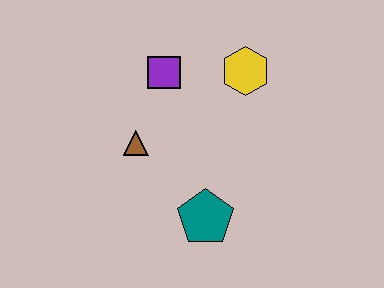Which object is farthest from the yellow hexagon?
The teal pentagon is farthest from the yellow hexagon.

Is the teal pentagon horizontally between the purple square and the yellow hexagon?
Yes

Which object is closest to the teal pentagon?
The brown triangle is closest to the teal pentagon.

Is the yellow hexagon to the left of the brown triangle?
No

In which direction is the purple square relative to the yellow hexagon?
The purple square is to the left of the yellow hexagon.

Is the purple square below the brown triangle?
No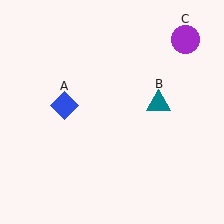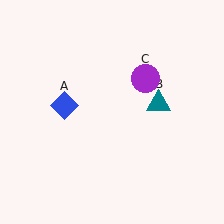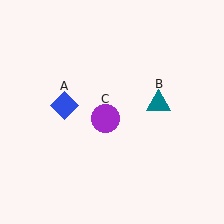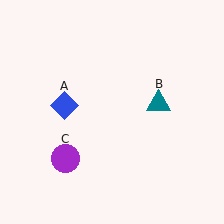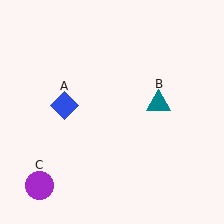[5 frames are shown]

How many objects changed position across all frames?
1 object changed position: purple circle (object C).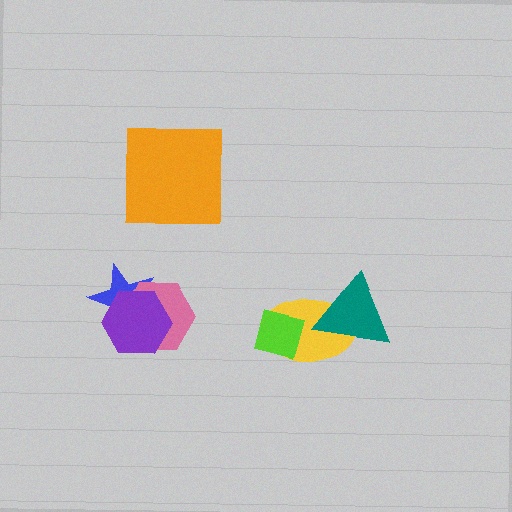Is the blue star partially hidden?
Yes, it is partially covered by another shape.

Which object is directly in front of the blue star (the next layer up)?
The pink hexagon is directly in front of the blue star.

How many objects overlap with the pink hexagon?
2 objects overlap with the pink hexagon.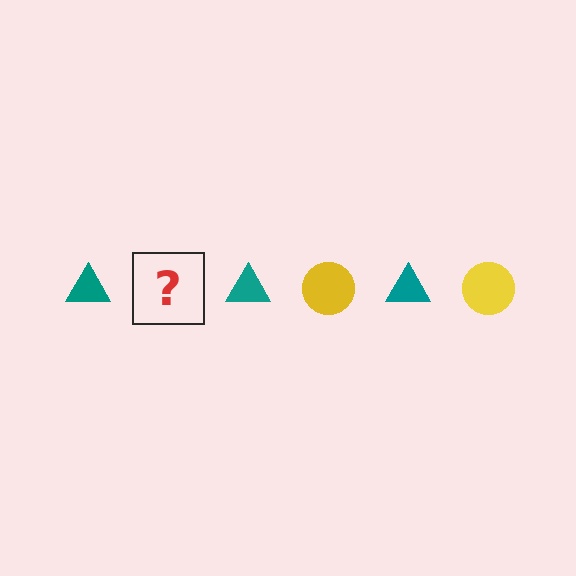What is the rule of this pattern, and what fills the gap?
The rule is that the pattern alternates between teal triangle and yellow circle. The gap should be filled with a yellow circle.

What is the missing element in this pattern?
The missing element is a yellow circle.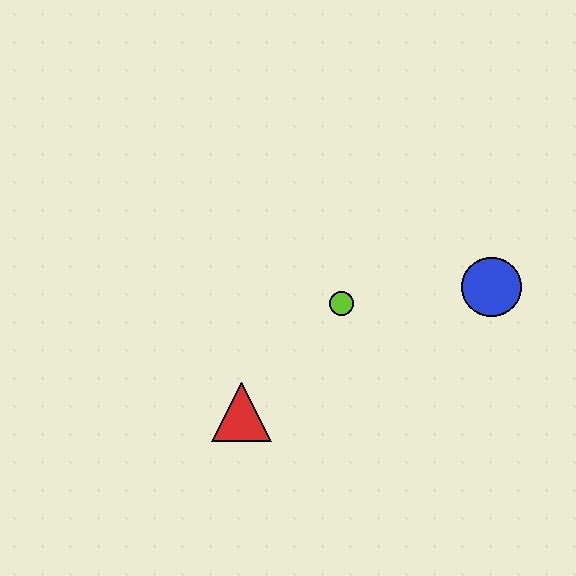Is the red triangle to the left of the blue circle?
Yes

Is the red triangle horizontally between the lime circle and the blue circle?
No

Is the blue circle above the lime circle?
Yes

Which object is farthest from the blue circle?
The red triangle is farthest from the blue circle.